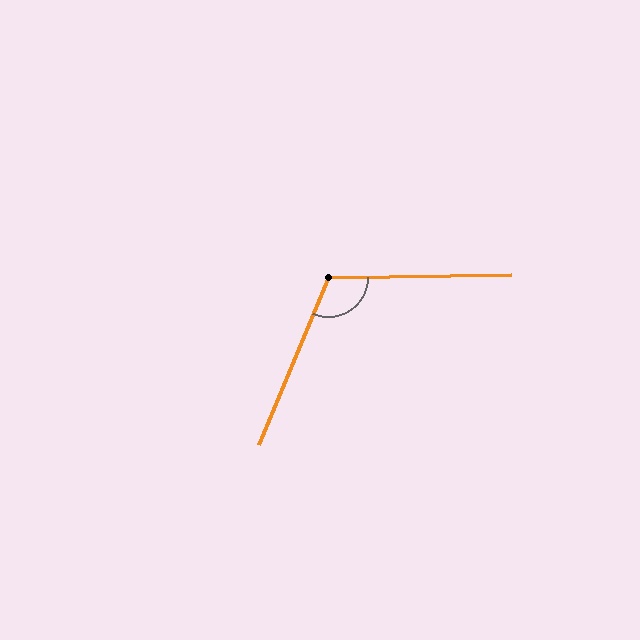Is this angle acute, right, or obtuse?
It is obtuse.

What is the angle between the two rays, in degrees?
Approximately 114 degrees.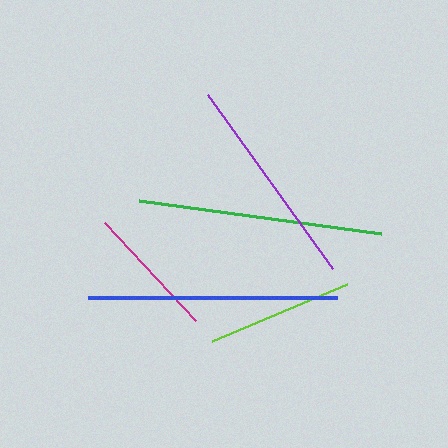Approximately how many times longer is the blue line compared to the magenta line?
The blue line is approximately 1.9 times the length of the magenta line.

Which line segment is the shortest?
The magenta line is the shortest at approximately 134 pixels.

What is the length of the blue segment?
The blue segment is approximately 249 pixels long.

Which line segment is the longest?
The blue line is the longest at approximately 249 pixels.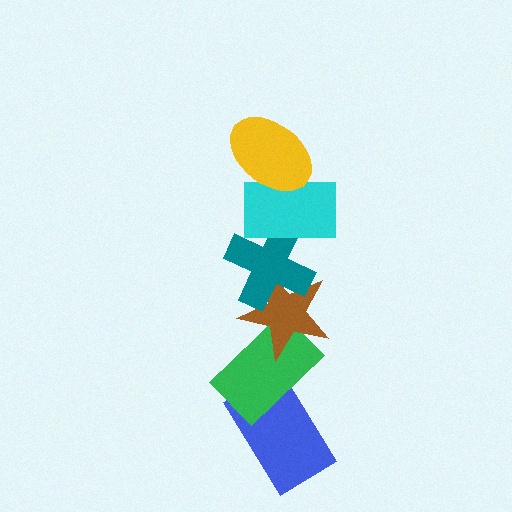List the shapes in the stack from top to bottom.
From top to bottom: the yellow ellipse, the cyan rectangle, the teal cross, the brown star, the green rectangle, the blue rectangle.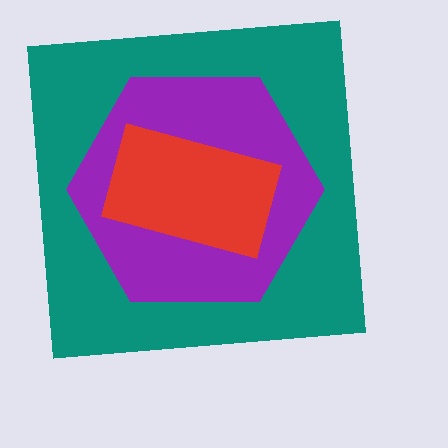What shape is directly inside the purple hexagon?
The red rectangle.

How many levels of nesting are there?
3.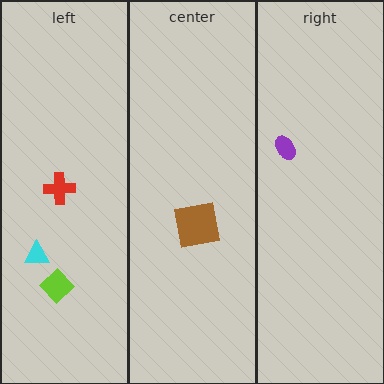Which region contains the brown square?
The center region.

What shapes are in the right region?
The purple ellipse.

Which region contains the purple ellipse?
The right region.